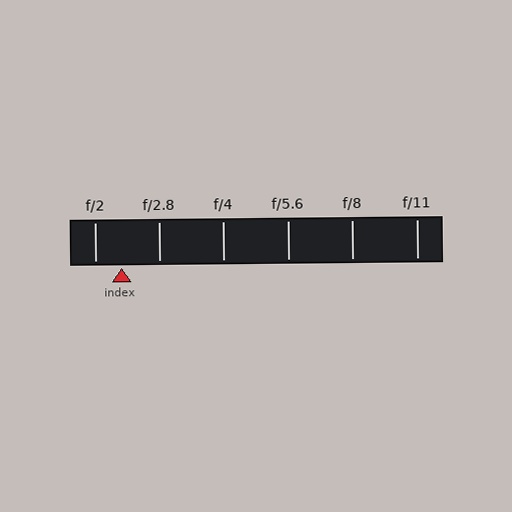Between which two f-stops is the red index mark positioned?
The index mark is between f/2 and f/2.8.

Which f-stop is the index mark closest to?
The index mark is closest to f/2.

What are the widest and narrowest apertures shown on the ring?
The widest aperture shown is f/2 and the narrowest is f/11.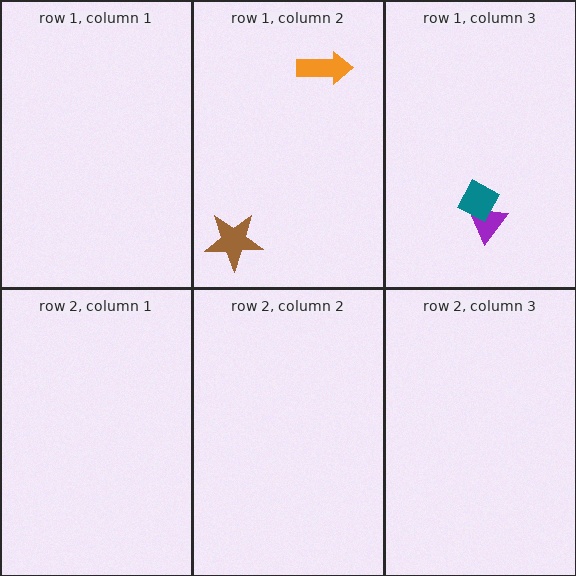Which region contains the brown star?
The row 1, column 2 region.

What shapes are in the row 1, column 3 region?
The purple triangle, the teal diamond.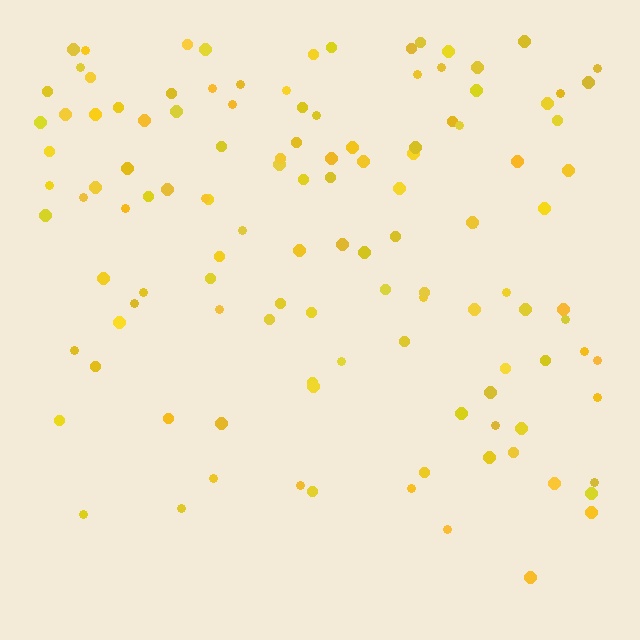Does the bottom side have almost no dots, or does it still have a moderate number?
Still a moderate number, just noticeably fewer than the top.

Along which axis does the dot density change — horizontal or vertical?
Vertical.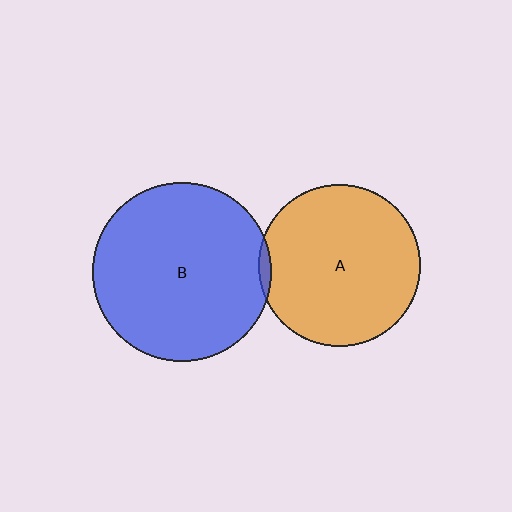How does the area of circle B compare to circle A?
Approximately 1.2 times.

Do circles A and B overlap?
Yes.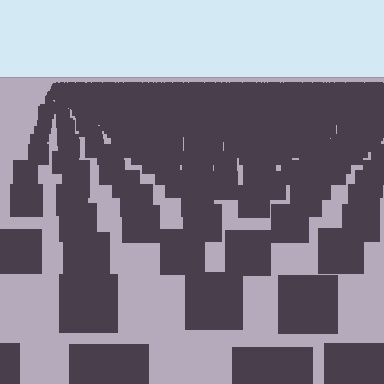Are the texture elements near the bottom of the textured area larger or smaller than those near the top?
Larger. Near the bottom, elements are closer to the viewer and appear at a bigger on-screen size.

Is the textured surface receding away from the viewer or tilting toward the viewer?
The surface is receding away from the viewer. Texture elements get smaller and denser toward the top.